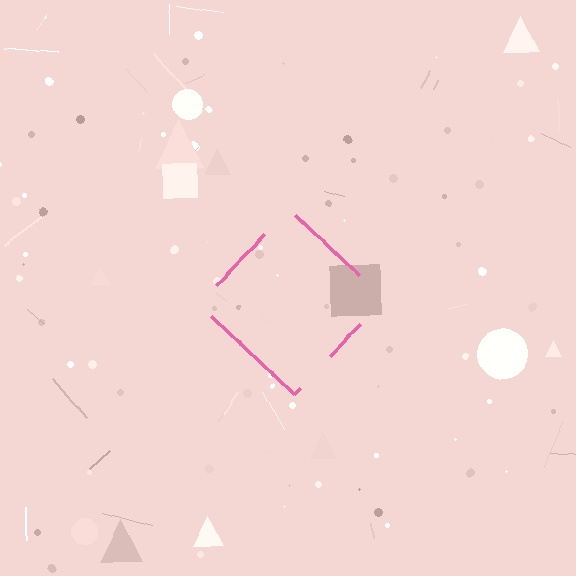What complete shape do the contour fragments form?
The contour fragments form a diamond.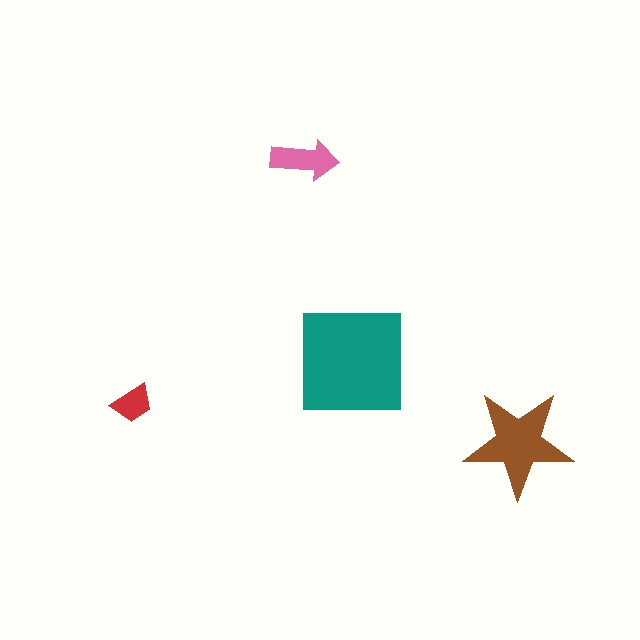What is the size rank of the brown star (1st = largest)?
2nd.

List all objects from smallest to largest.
The red trapezoid, the pink arrow, the brown star, the teal square.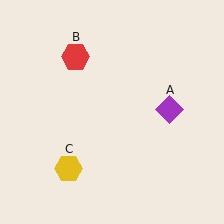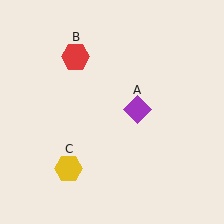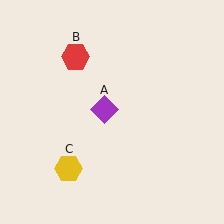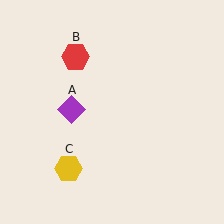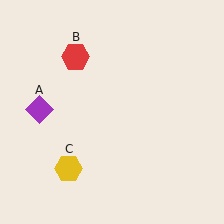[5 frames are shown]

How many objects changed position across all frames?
1 object changed position: purple diamond (object A).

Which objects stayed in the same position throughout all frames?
Red hexagon (object B) and yellow hexagon (object C) remained stationary.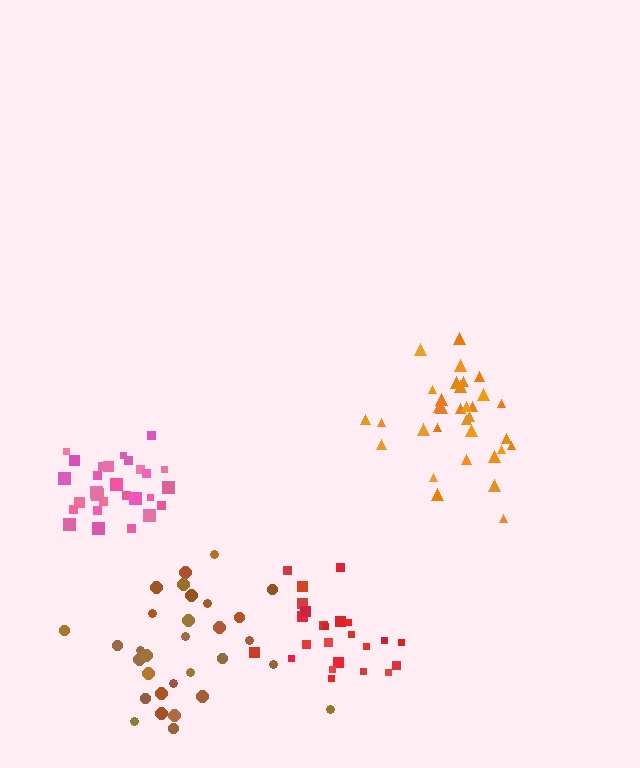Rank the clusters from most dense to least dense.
pink, red, orange, brown.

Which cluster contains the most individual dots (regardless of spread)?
Orange (34).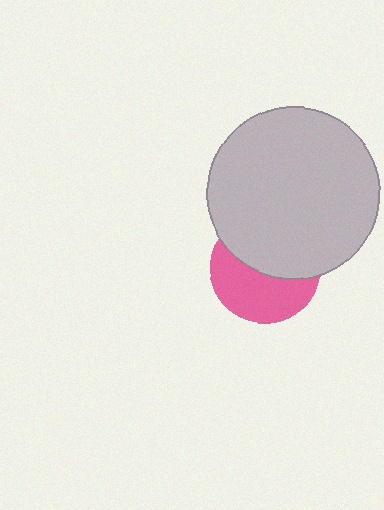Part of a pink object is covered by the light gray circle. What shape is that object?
It is a circle.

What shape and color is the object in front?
The object in front is a light gray circle.